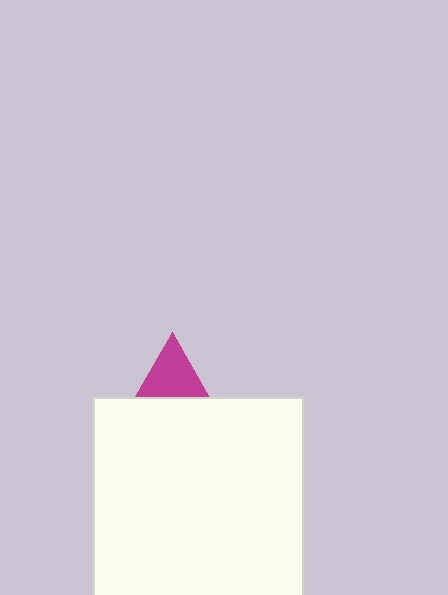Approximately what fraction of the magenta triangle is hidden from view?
Roughly 61% of the magenta triangle is hidden behind the white rectangle.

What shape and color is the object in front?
The object in front is a white rectangle.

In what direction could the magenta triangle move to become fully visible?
The magenta triangle could move up. That would shift it out from behind the white rectangle entirely.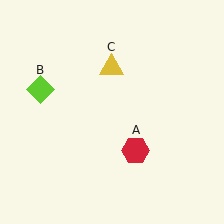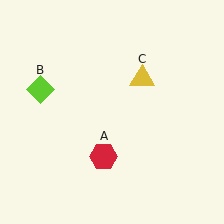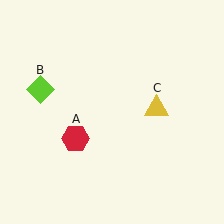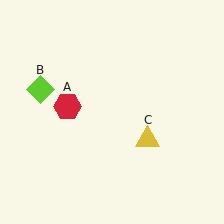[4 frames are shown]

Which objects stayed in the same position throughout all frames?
Lime diamond (object B) remained stationary.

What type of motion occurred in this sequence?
The red hexagon (object A), yellow triangle (object C) rotated clockwise around the center of the scene.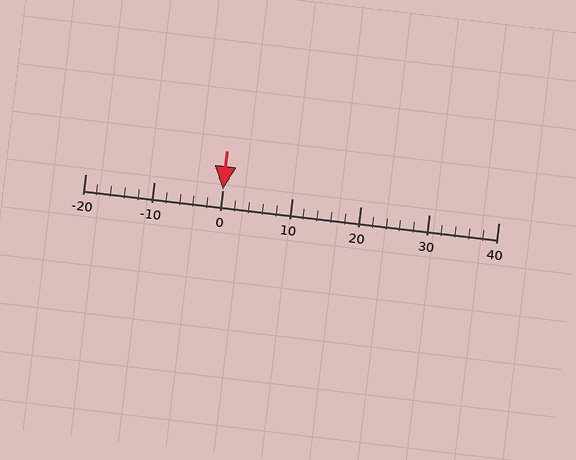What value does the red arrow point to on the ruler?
The red arrow points to approximately 0.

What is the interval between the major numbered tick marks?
The major tick marks are spaced 10 units apart.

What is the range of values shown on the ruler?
The ruler shows values from -20 to 40.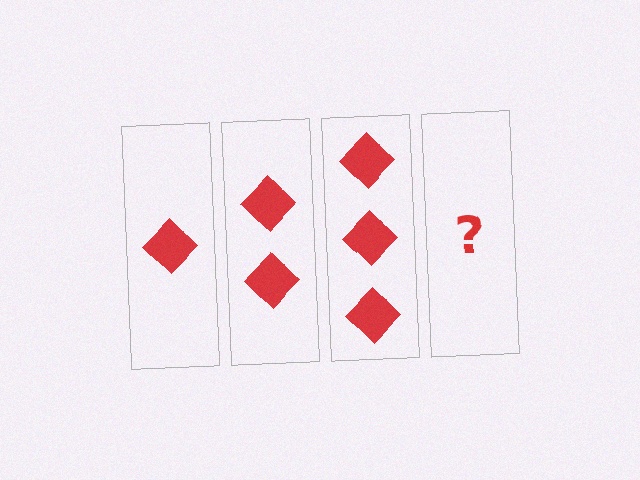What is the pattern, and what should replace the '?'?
The pattern is that each step adds one more diamond. The '?' should be 4 diamonds.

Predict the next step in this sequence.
The next step is 4 diamonds.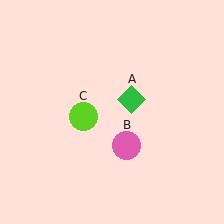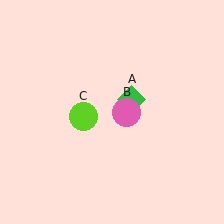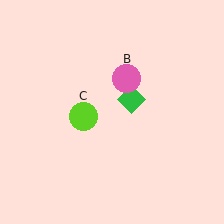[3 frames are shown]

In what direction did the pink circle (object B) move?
The pink circle (object B) moved up.